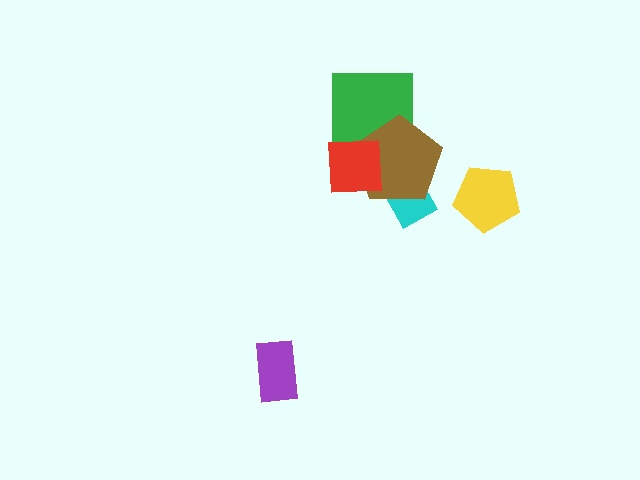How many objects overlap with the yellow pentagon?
0 objects overlap with the yellow pentagon.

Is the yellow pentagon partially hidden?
No, no other shape covers it.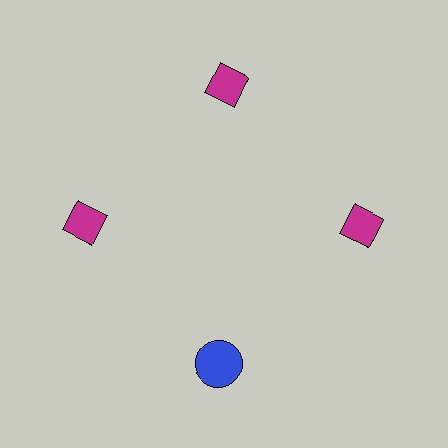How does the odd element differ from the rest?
It differs in both color (blue instead of magenta) and shape (circle instead of diamond).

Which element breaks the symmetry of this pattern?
The blue circle at roughly the 6 o'clock position breaks the symmetry. All other shapes are magenta diamonds.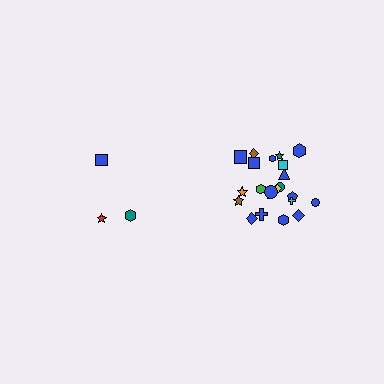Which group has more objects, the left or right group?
The right group.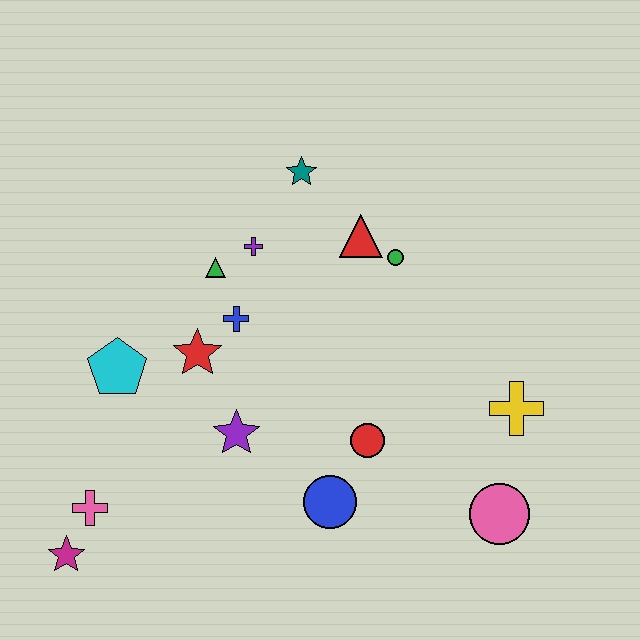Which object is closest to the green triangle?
The purple cross is closest to the green triangle.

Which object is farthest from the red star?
The pink circle is farthest from the red star.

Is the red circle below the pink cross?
No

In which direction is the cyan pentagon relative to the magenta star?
The cyan pentagon is above the magenta star.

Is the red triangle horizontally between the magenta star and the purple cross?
No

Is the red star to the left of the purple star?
Yes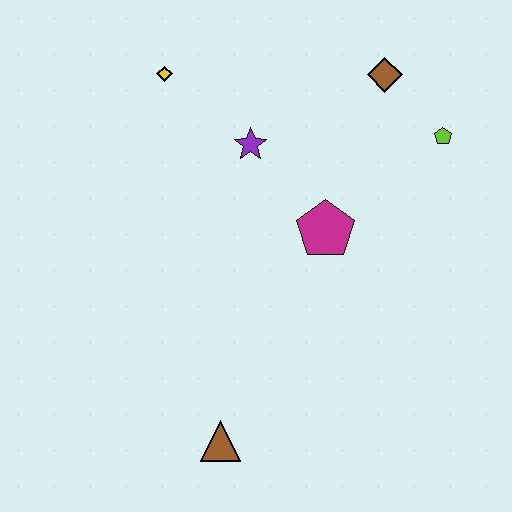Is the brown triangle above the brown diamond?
No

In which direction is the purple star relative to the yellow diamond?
The purple star is to the right of the yellow diamond.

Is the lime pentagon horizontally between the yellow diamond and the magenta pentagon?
No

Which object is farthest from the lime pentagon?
The brown triangle is farthest from the lime pentagon.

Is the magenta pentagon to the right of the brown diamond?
No